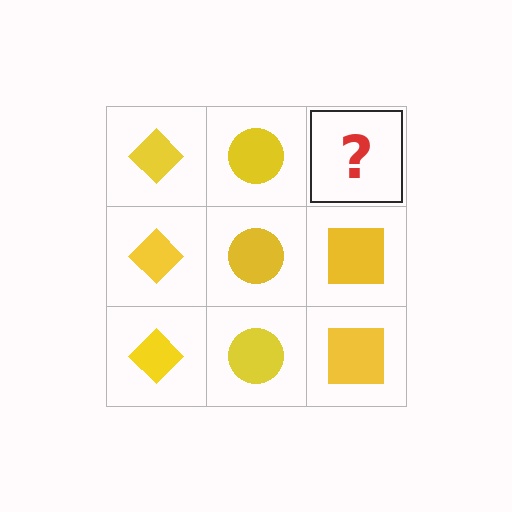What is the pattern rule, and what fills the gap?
The rule is that each column has a consistent shape. The gap should be filled with a yellow square.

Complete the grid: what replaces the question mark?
The question mark should be replaced with a yellow square.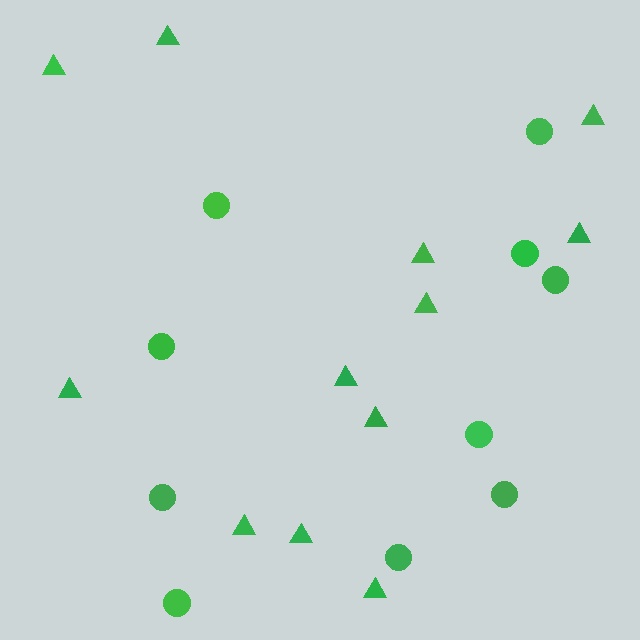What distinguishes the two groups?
There are 2 groups: one group of circles (10) and one group of triangles (12).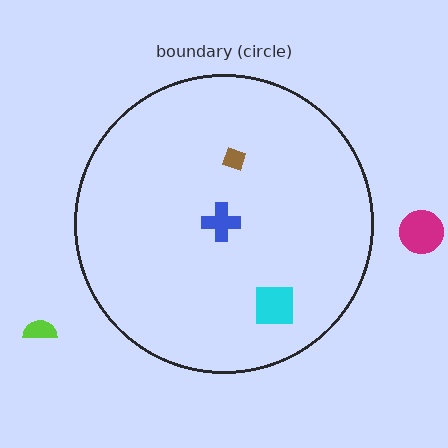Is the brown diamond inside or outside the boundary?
Inside.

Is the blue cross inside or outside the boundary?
Inside.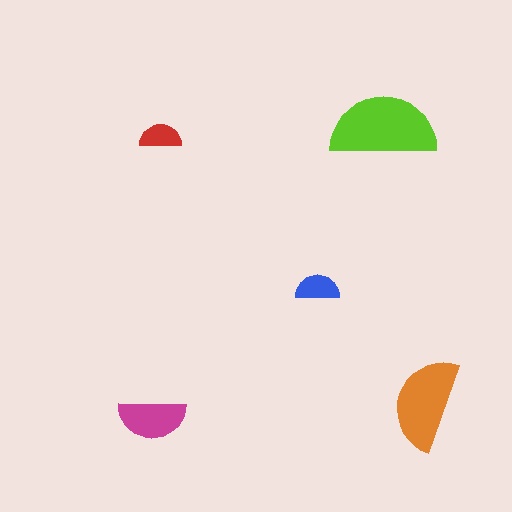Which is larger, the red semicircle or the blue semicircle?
The blue one.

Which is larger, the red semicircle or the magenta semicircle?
The magenta one.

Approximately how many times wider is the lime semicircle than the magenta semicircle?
About 1.5 times wider.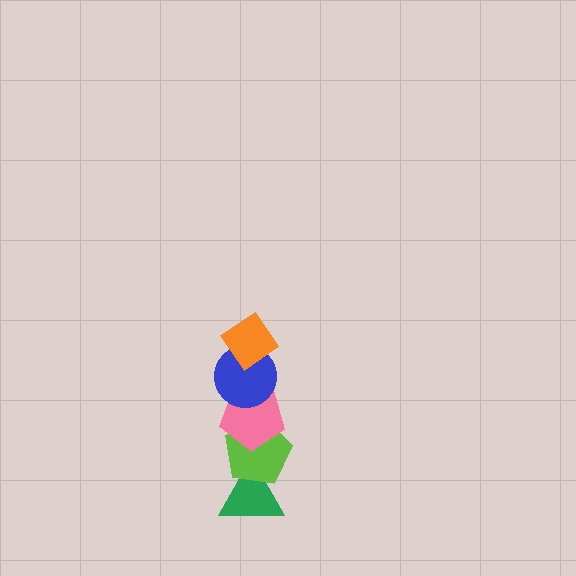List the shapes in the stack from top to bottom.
From top to bottom: the orange diamond, the blue circle, the pink pentagon, the lime pentagon, the green triangle.